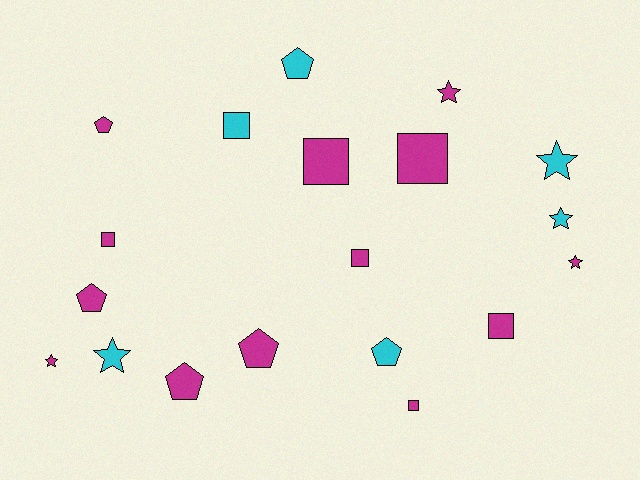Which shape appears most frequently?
Square, with 7 objects.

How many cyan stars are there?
There are 3 cyan stars.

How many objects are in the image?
There are 19 objects.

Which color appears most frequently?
Magenta, with 13 objects.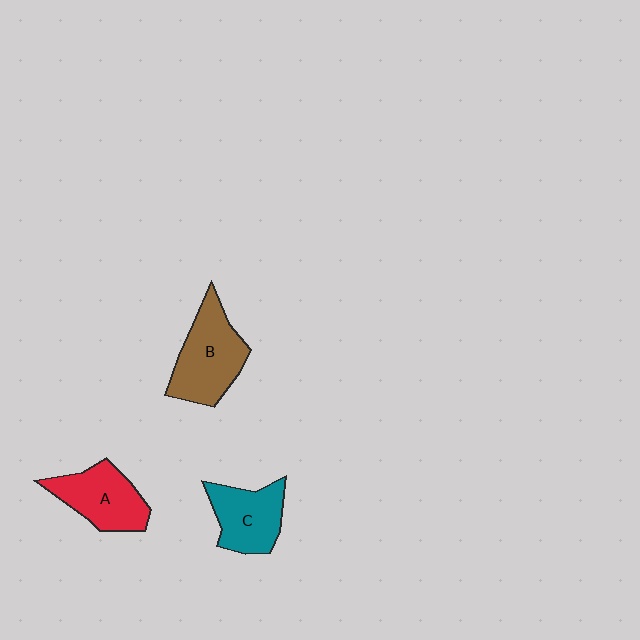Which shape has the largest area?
Shape B (brown).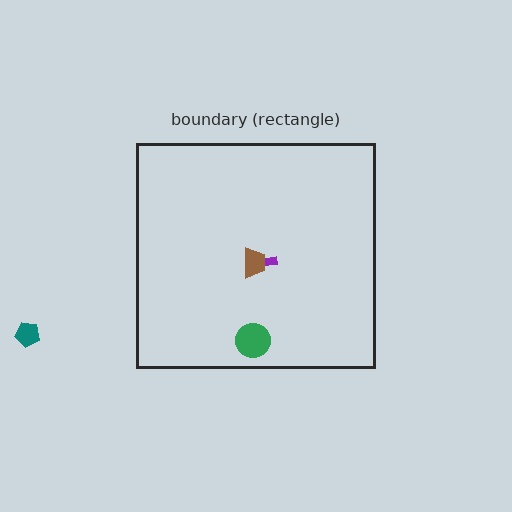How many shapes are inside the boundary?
3 inside, 1 outside.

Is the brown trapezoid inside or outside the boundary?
Inside.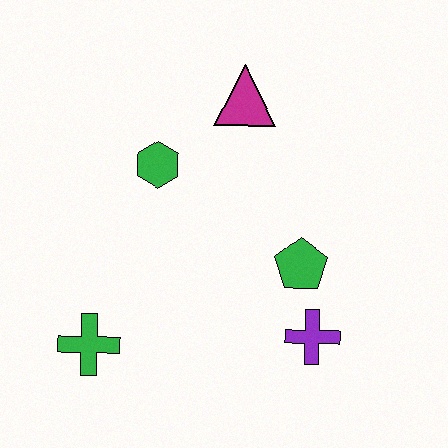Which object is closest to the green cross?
The green hexagon is closest to the green cross.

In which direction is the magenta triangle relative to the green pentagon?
The magenta triangle is above the green pentagon.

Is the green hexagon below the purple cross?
No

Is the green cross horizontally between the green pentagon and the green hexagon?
No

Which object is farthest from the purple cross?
The magenta triangle is farthest from the purple cross.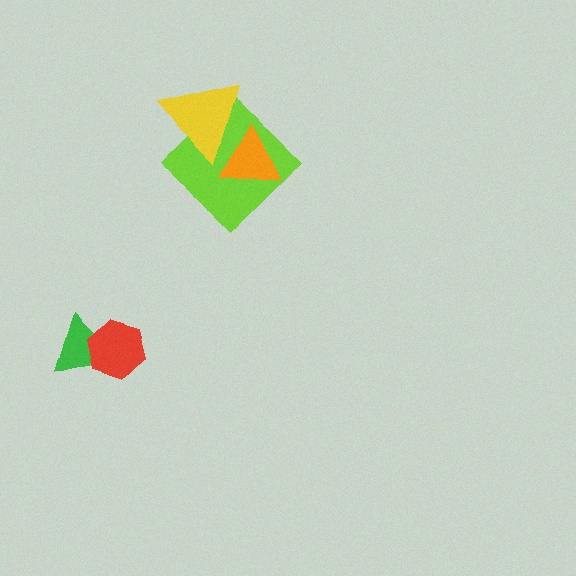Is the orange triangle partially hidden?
No, no other shape covers it.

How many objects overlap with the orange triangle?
2 objects overlap with the orange triangle.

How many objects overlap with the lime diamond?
2 objects overlap with the lime diamond.